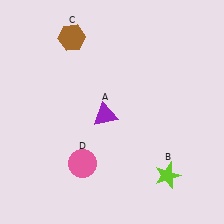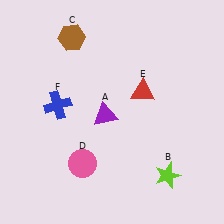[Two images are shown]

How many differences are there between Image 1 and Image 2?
There are 2 differences between the two images.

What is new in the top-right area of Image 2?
A red triangle (E) was added in the top-right area of Image 2.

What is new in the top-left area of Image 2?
A blue cross (F) was added in the top-left area of Image 2.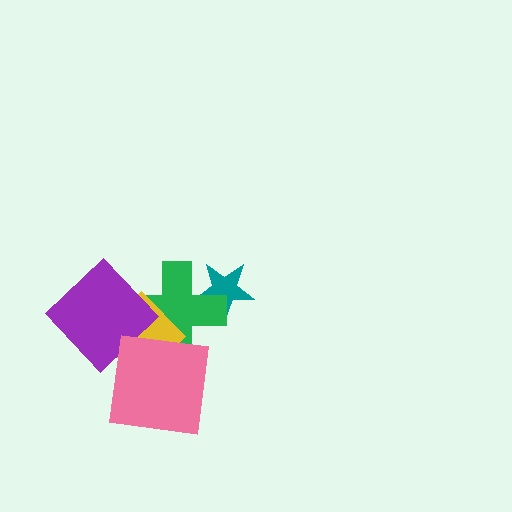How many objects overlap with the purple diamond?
2 objects overlap with the purple diamond.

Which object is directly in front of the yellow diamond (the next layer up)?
The purple diamond is directly in front of the yellow diamond.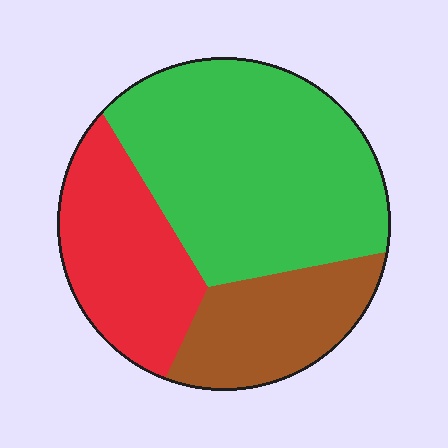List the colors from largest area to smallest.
From largest to smallest: green, red, brown.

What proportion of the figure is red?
Red covers roughly 25% of the figure.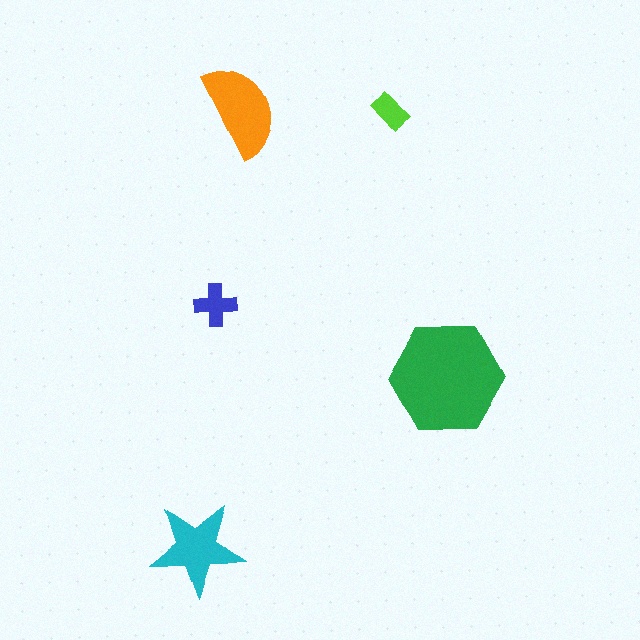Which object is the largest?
The green hexagon.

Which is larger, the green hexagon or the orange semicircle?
The green hexagon.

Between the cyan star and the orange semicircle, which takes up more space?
The orange semicircle.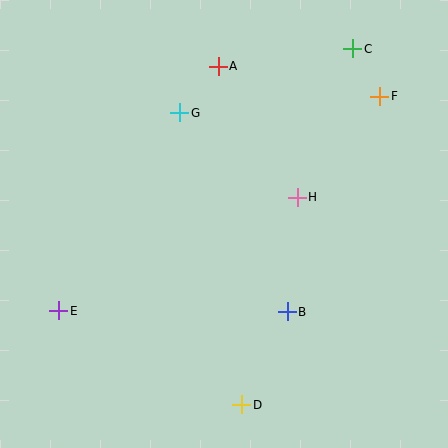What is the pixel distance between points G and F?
The distance between G and F is 201 pixels.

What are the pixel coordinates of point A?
Point A is at (218, 66).